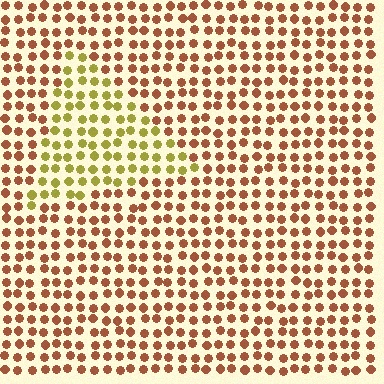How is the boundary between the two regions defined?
The boundary is defined purely by a slight shift in hue (about 46 degrees). Spacing, size, and orientation are identical on both sides.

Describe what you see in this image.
The image is filled with small brown elements in a uniform arrangement. A triangle-shaped region is visible where the elements are tinted to a slightly different hue, forming a subtle color boundary.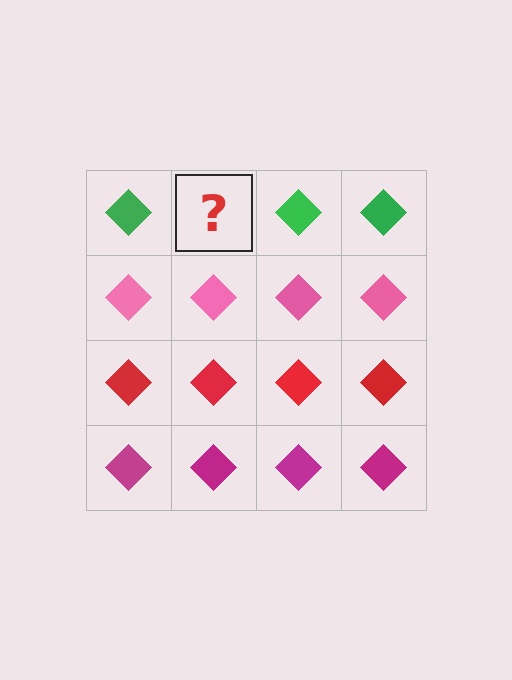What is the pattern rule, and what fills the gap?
The rule is that each row has a consistent color. The gap should be filled with a green diamond.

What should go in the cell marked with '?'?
The missing cell should contain a green diamond.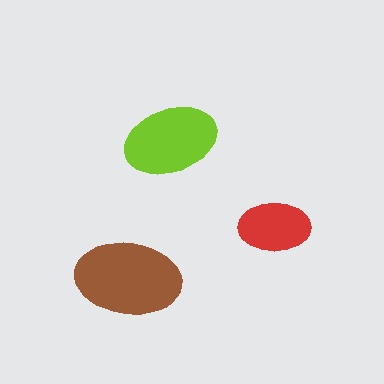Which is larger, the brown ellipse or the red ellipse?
The brown one.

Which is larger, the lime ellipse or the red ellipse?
The lime one.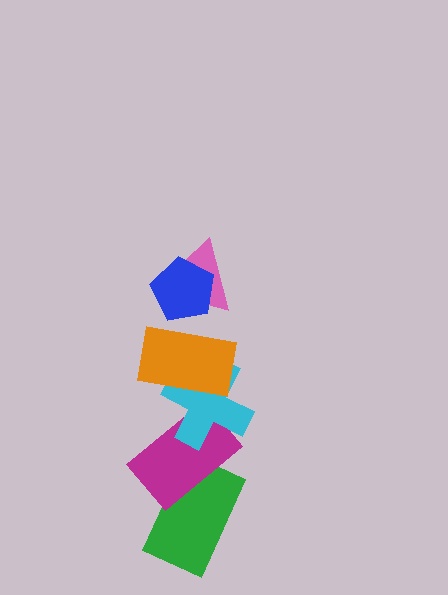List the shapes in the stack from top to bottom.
From top to bottom: the blue pentagon, the pink triangle, the orange rectangle, the cyan cross, the magenta rectangle, the green rectangle.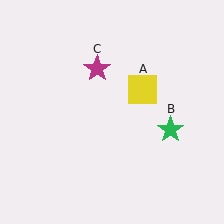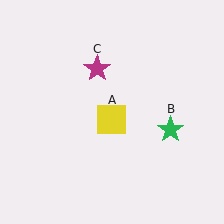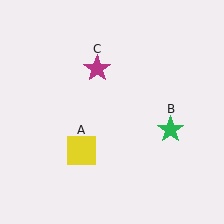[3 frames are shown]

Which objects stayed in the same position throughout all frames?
Green star (object B) and magenta star (object C) remained stationary.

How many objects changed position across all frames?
1 object changed position: yellow square (object A).